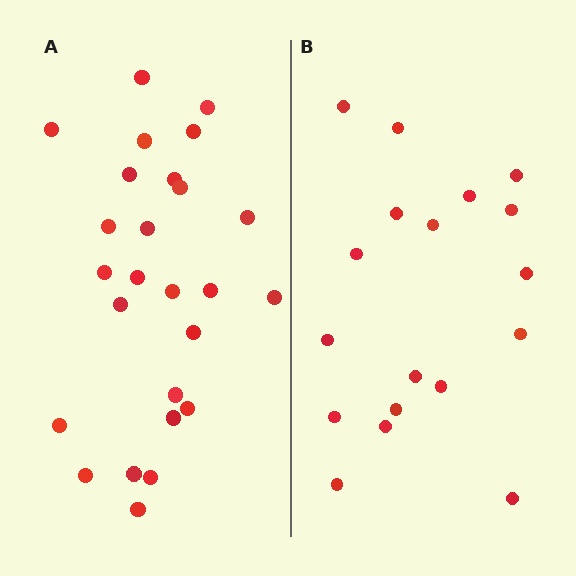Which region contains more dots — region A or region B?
Region A (the left region) has more dots.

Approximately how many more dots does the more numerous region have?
Region A has roughly 8 or so more dots than region B.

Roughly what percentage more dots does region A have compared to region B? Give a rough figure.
About 45% more.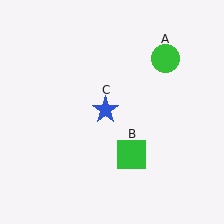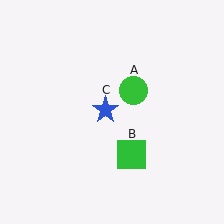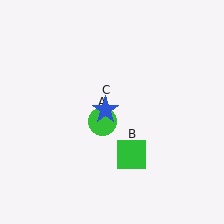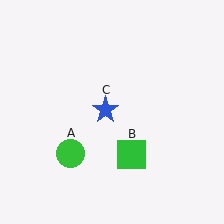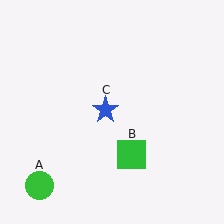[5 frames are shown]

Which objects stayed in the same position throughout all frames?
Green square (object B) and blue star (object C) remained stationary.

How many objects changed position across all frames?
1 object changed position: green circle (object A).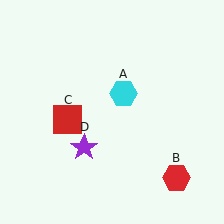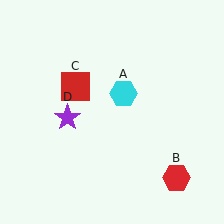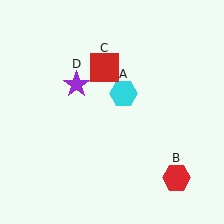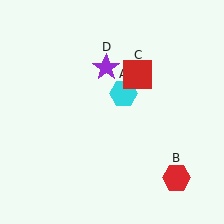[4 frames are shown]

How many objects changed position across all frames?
2 objects changed position: red square (object C), purple star (object D).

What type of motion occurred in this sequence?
The red square (object C), purple star (object D) rotated clockwise around the center of the scene.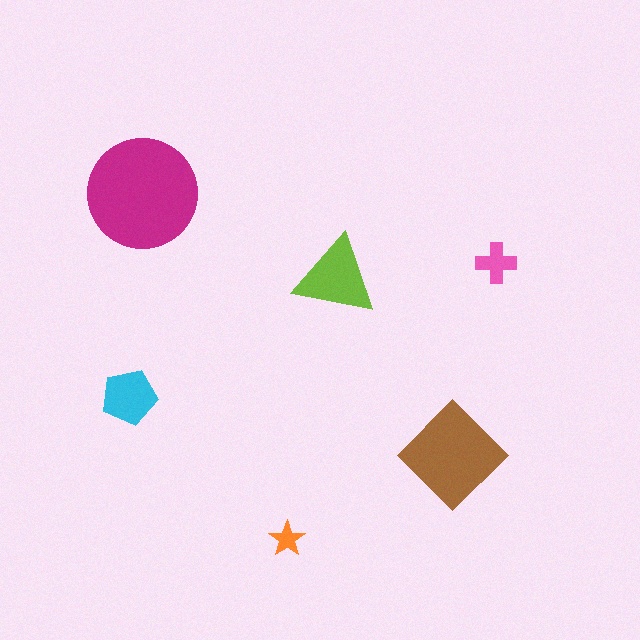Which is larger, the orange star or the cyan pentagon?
The cyan pentagon.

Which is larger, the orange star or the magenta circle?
The magenta circle.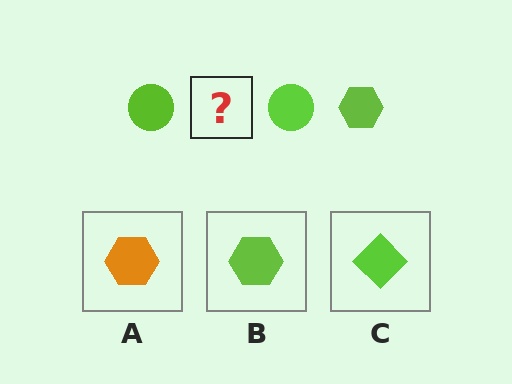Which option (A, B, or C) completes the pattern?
B.